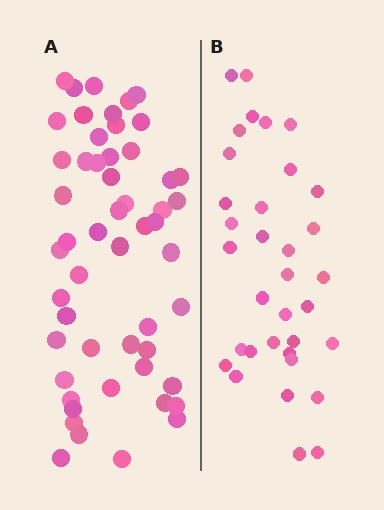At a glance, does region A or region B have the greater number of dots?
Region A (the left region) has more dots.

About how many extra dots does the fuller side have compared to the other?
Region A has approximately 20 more dots than region B.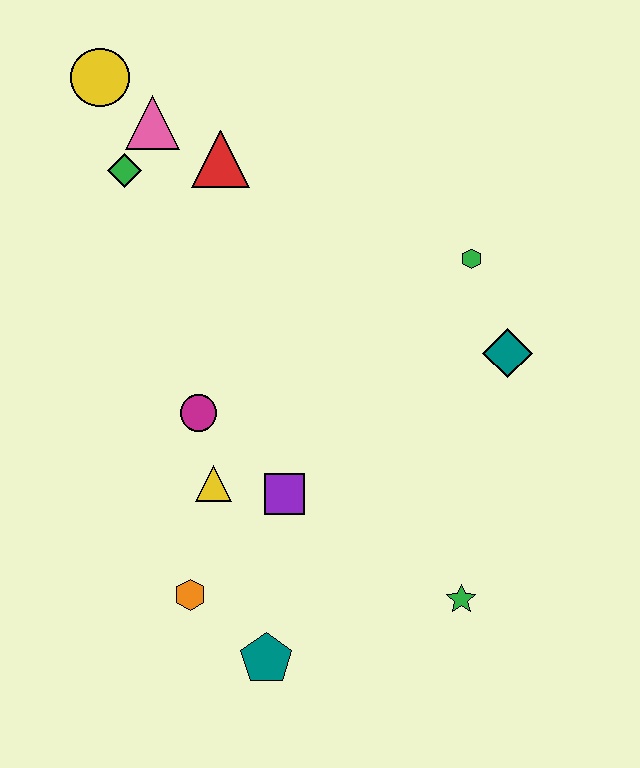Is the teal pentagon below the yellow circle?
Yes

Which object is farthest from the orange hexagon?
The yellow circle is farthest from the orange hexagon.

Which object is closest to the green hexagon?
The teal diamond is closest to the green hexagon.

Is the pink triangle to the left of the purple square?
Yes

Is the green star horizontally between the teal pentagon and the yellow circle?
No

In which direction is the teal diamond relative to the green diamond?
The teal diamond is to the right of the green diamond.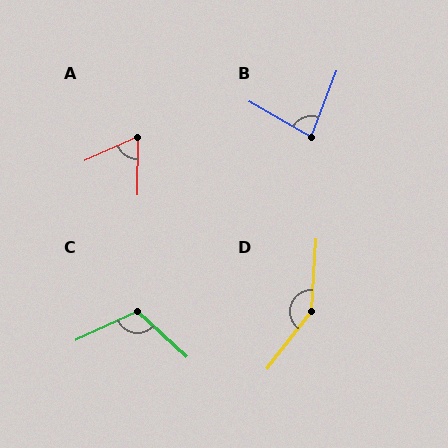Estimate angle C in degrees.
Approximately 113 degrees.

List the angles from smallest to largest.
A (66°), B (81°), C (113°), D (146°).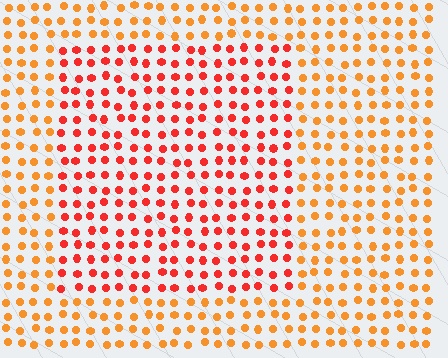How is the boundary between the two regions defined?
The boundary is defined purely by a slight shift in hue (about 30 degrees). Spacing, size, and orientation are identical on both sides.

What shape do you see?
I see a rectangle.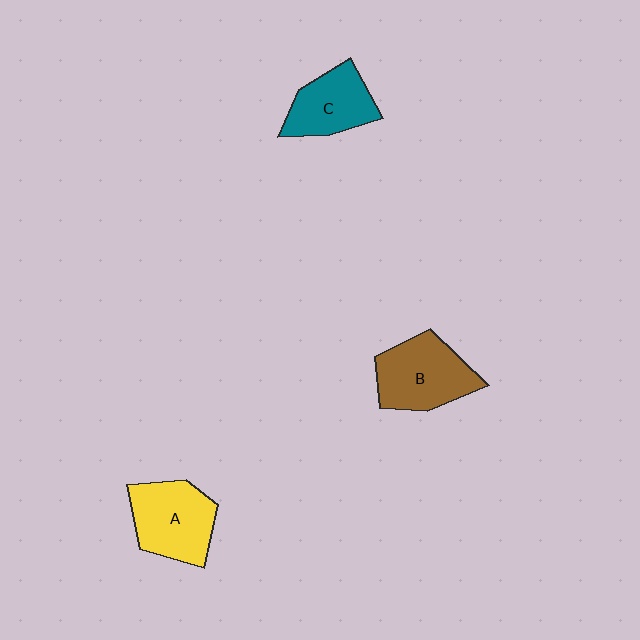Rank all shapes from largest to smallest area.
From largest to smallest: B (brown), A (yellow), C (teal).